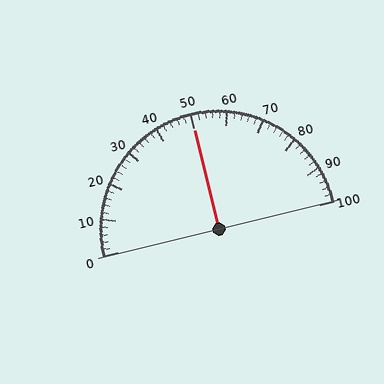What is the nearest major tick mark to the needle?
The nearest major tick mark is 50.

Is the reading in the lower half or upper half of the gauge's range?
The reading is in the upper half of the range (0 to 100).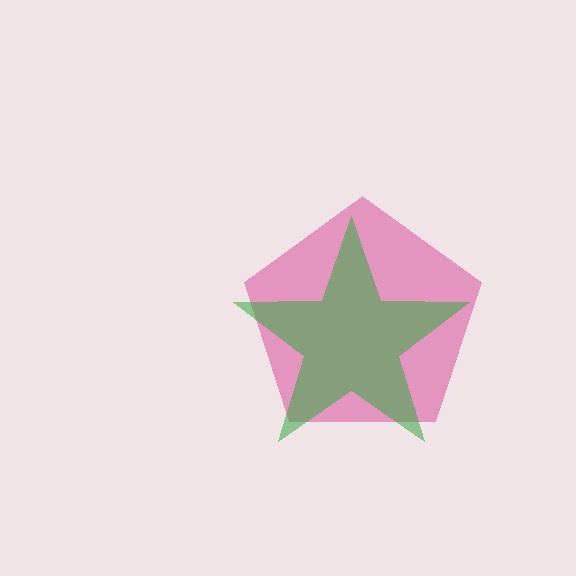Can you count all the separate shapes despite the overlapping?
Yes, there are 2 separate shapes.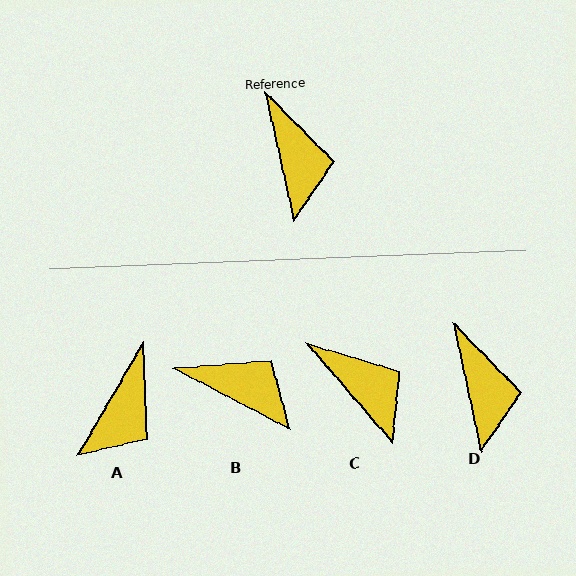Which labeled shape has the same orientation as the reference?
D.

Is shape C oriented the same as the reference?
No, it is off by about 29 degrees.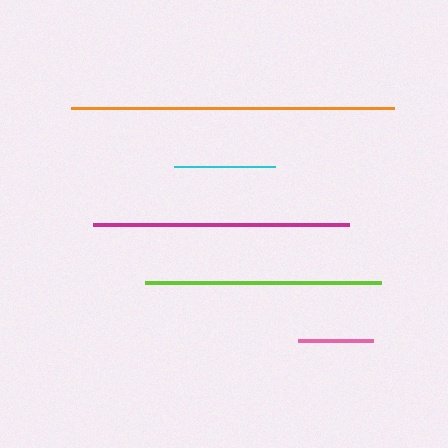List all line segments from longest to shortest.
From longest to shortest: orange, magenta, lime, cyan, pink.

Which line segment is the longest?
The orange line is the longest at approximately 324 pixels.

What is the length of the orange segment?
The orange segment is approximately 324 pixels long.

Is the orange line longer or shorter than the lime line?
The orange line is longer than the lime line.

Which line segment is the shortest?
The pink line is the shortest at approximately 75 pixels.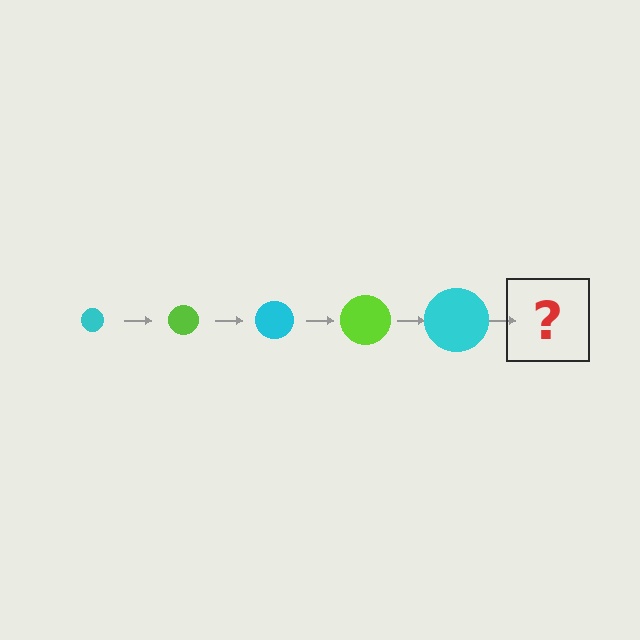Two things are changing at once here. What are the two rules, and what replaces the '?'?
The two rules are that the circle grows larger each step and the color cycles through cyan and lime. The '?' should be a lime circle, larger than the previous one.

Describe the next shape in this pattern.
It should be a lime circle, larger than the previous one.